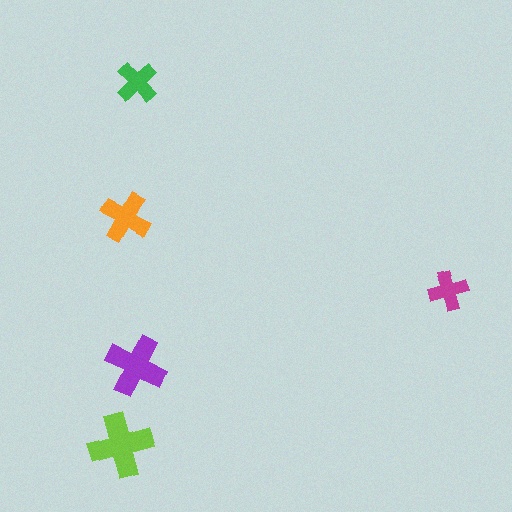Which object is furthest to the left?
The orange cross is leftmost.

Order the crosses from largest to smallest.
the lime one, the purple one, the orange one, the green one, the magenta one.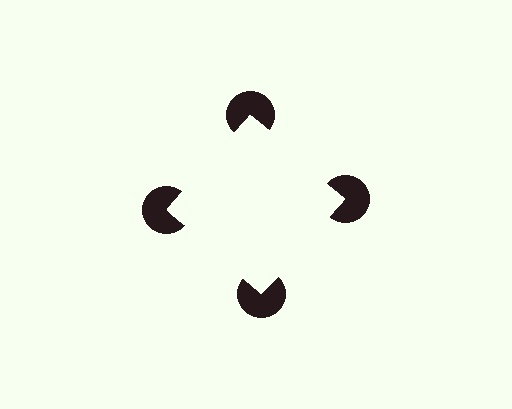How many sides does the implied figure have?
4 sides.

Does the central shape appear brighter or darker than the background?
It typically appears slightly brighter than the background, even though no actual brightness change is drawn.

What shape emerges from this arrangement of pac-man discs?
An illusory square — its edges are inferred from the aligned wedge cuts in the pac-man discs, not physically drawn.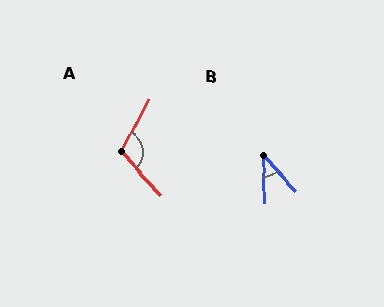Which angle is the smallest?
B, at approximately 41 degrees.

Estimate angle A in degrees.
Approximately 110 degrees.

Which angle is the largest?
A, at approximately 110 degrees.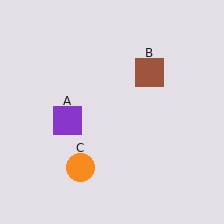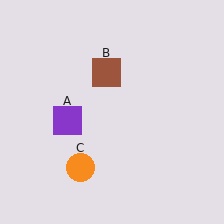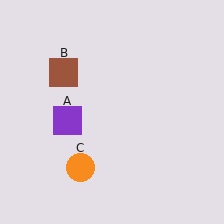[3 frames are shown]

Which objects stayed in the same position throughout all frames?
Purple square (object A) and orange circle (object C) remained stationary.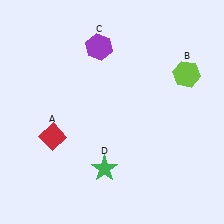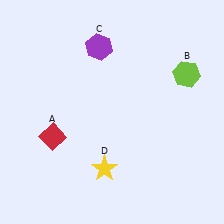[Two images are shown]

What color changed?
The star (D) changed from green in Image 1 to yellow in Image 2.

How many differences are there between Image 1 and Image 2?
There is 1 difference between the two images.